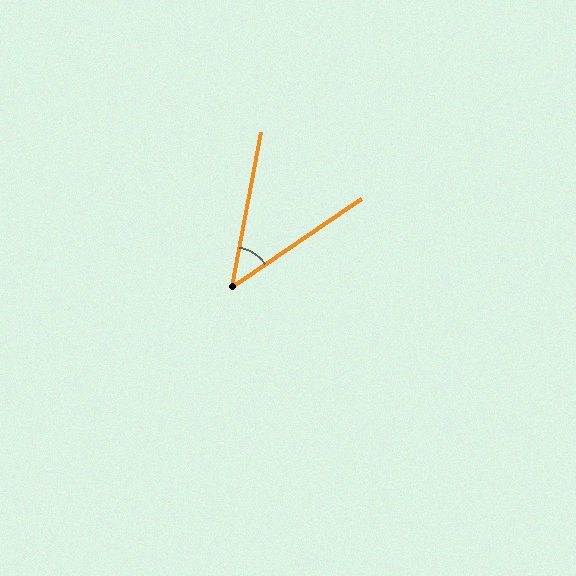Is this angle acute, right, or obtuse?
It is acute.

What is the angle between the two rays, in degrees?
Approximately 45 degrees.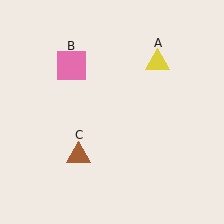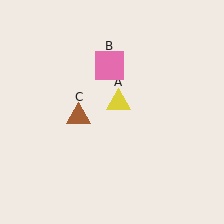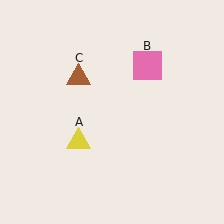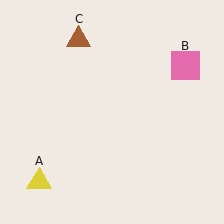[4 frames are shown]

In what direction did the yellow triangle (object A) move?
The yellow triangle (object A) moved down and to the left.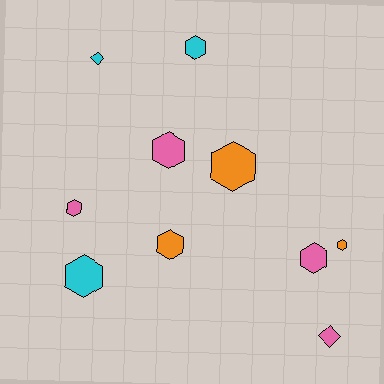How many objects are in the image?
There are 10 objects.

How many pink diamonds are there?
There is 1 pink diamond.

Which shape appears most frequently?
Hexagon, with 8 objects.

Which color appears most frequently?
Pink, with 4 objects.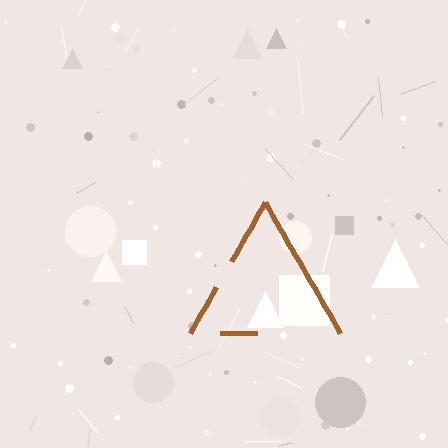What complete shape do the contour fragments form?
The contour fragments form a triangle.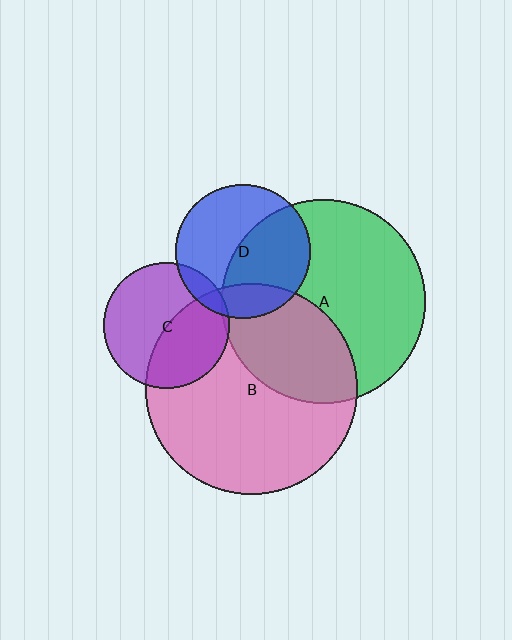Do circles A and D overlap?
Yes.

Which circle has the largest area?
Circle B (pink).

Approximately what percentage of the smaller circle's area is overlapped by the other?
Approximately 50%.